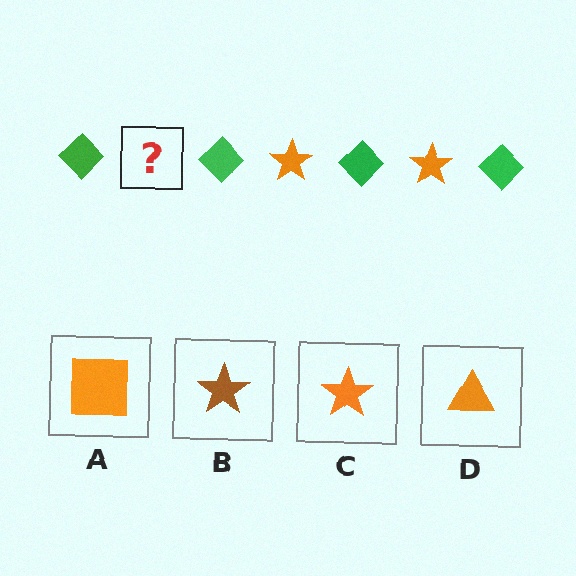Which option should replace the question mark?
Option C.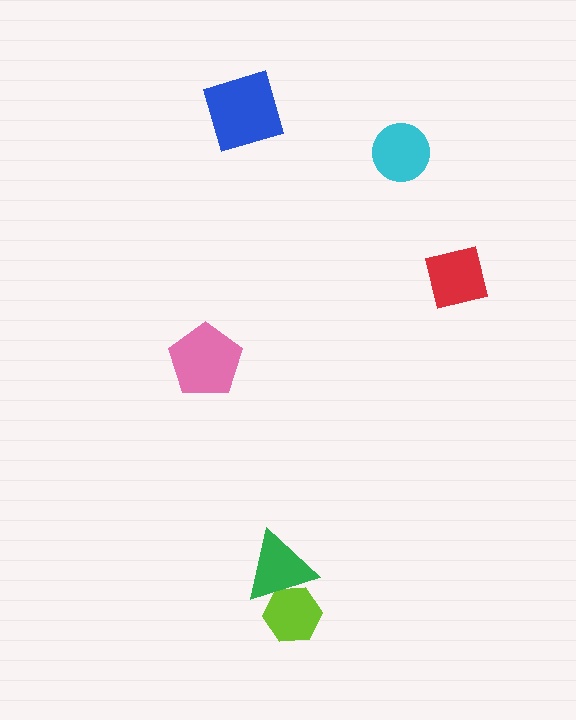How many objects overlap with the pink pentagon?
0 objects overlap with the pink pentagon.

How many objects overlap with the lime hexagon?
1 object overlaps with the lime hexagon.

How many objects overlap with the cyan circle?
0 objects overlap with the cyan circle.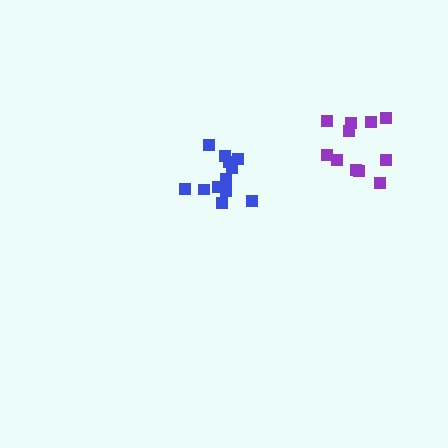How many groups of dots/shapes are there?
There are 2 groups.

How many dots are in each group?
Group 1: 12 dots, Group 2: 11 dots (23 total).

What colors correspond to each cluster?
The clusters are colored: blue, purple.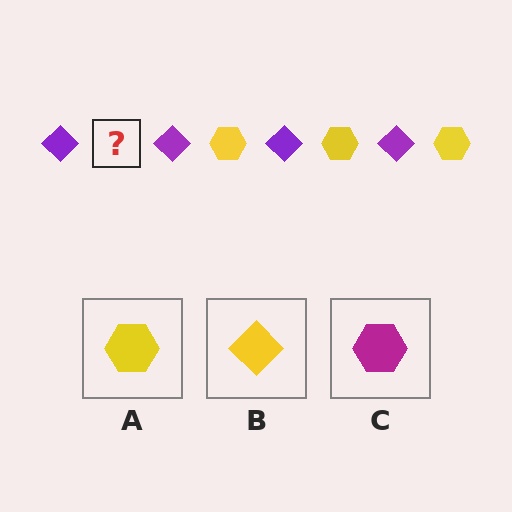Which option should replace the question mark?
Option A.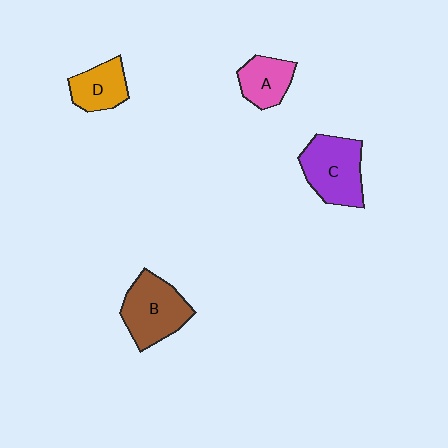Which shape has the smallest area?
Shape A (pink).